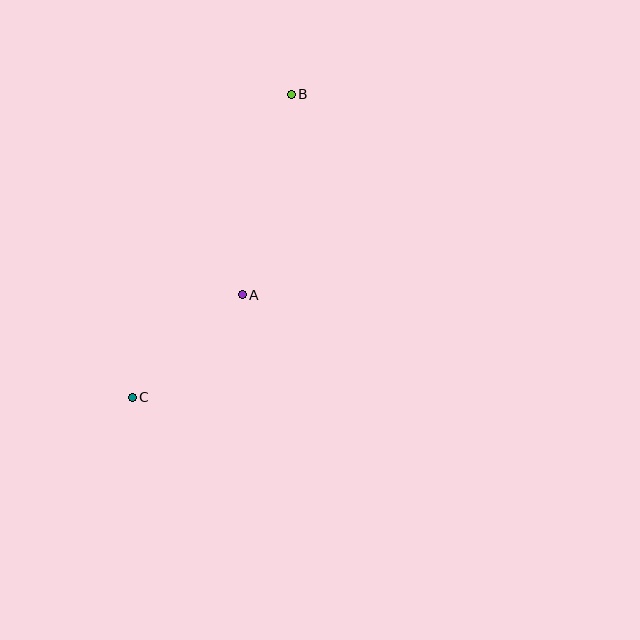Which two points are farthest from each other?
Points B and C are farthest from each other.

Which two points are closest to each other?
Points A and C are closest to each other.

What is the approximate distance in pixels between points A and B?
The distance between A and B is approximately 207 pixels.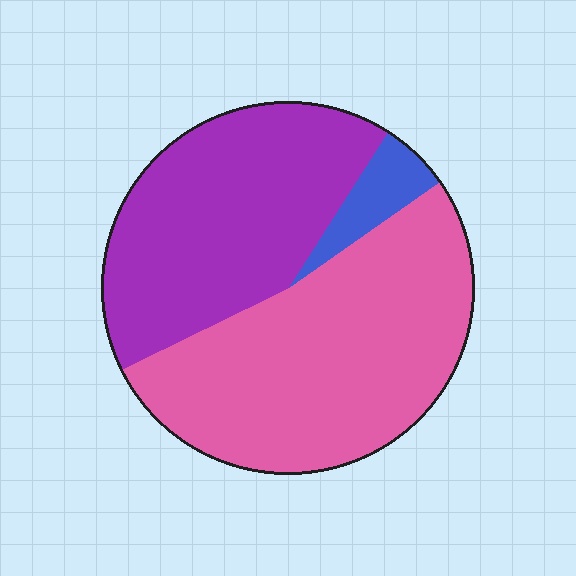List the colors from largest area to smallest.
From largest to smallest: pink, purple, blue.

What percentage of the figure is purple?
Purple takes up between a quarter and a half of the figure.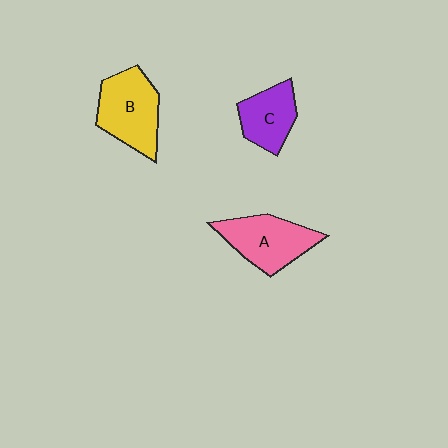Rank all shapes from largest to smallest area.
From largest to smallest: B (yellow), A (pink), C (purple).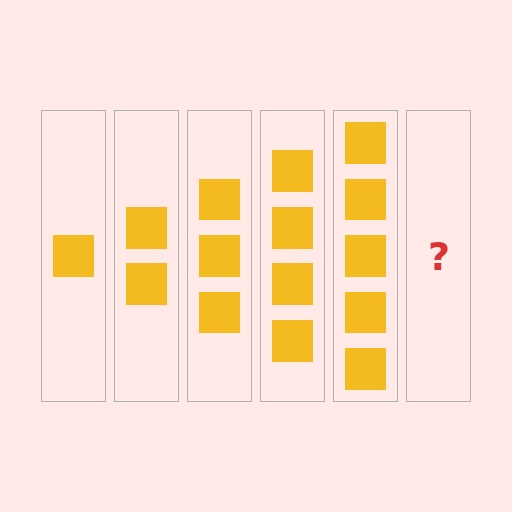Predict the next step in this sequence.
The next step is 6 squares.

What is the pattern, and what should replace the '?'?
The pattern is that each step adds one more square. The '?' should be 6 squares.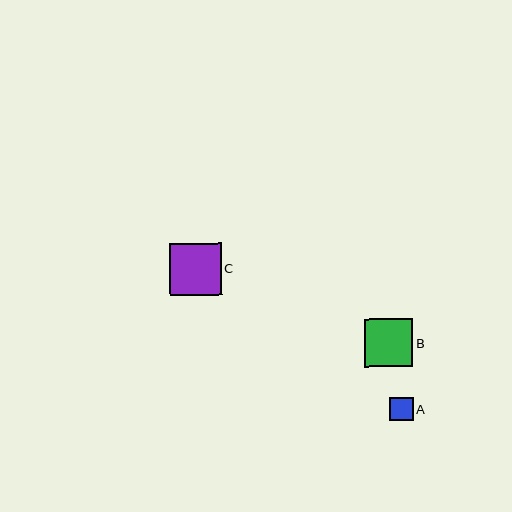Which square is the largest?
Square C is the largest with a size of approximately 52 pixels.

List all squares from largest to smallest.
From largest to smallest: C, B, A.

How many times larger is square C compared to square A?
Square C is approximately 2.2 times the size of square A.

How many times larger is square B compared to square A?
Square B is approximately 2.1 times the size of square A.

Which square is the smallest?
Square A is the smallest with a size of approximately 23 pixels.